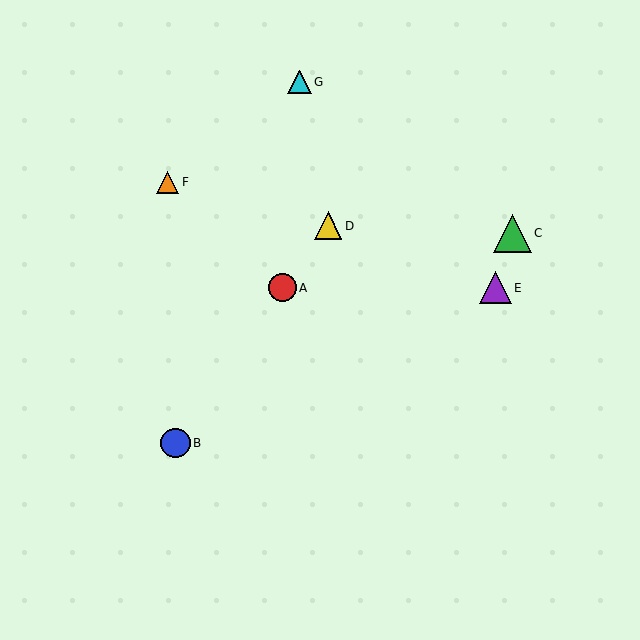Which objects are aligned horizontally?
Objects A, E are aligned horizontally.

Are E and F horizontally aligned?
No, E is at y≈288 and F is at y≈182.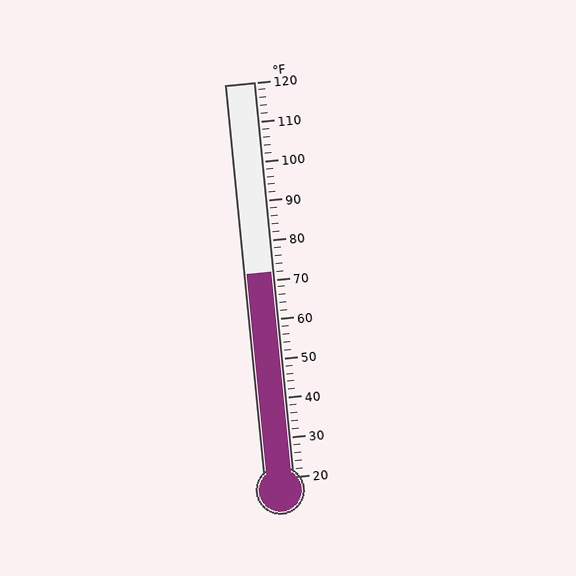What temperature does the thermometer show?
The thermometer shows approximately 72°F.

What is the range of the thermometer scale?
The thermometer scale ranges from 20°F to 120°F.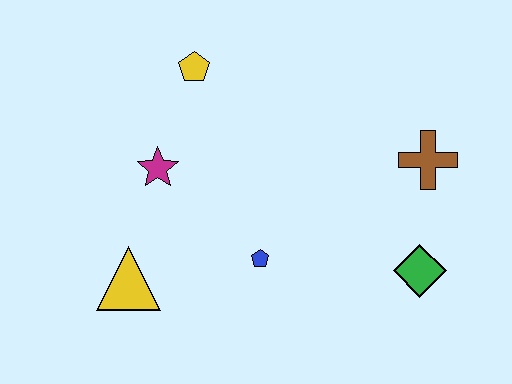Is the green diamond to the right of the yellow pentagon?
Yes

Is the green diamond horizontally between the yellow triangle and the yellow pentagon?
No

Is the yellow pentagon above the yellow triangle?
Yes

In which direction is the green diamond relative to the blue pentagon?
The green diamond is to the right of the blue pentagon.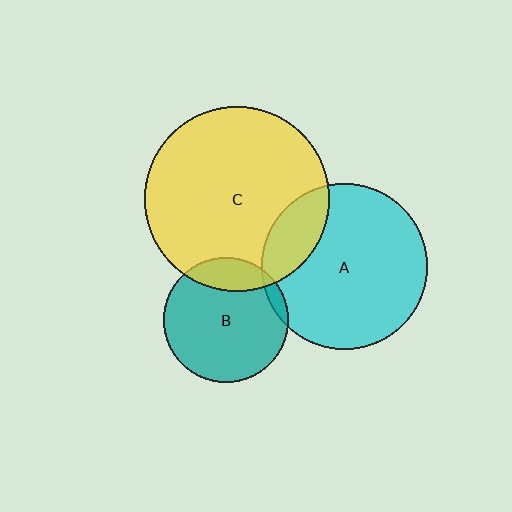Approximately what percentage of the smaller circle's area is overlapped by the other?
Approximately 20%.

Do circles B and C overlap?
Yes.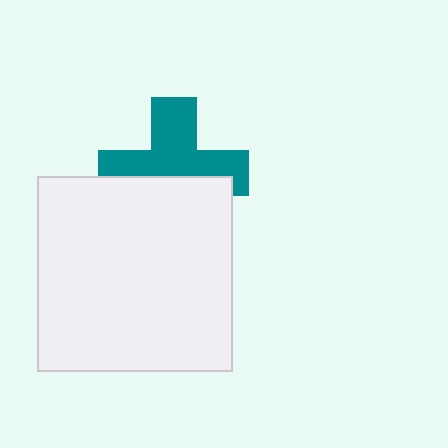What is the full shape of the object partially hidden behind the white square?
The partially hidden object is a teal cross.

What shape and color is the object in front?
The object in front is a white square.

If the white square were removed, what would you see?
You would see the complete teal cross.